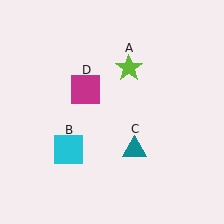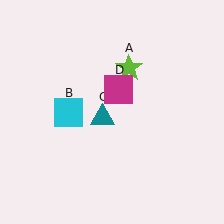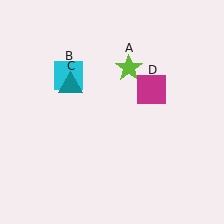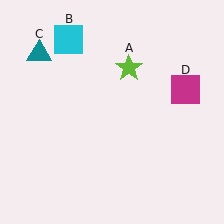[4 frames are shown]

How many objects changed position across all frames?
3 objects changed position: cyan square (object B), teal triangle (object C), magenta square (object D).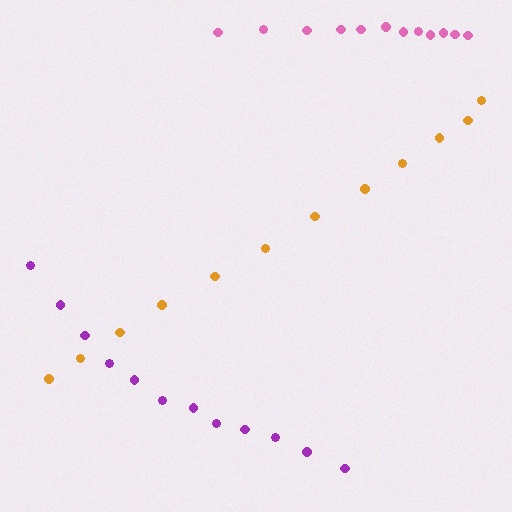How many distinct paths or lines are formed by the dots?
There are 3 distinct paths.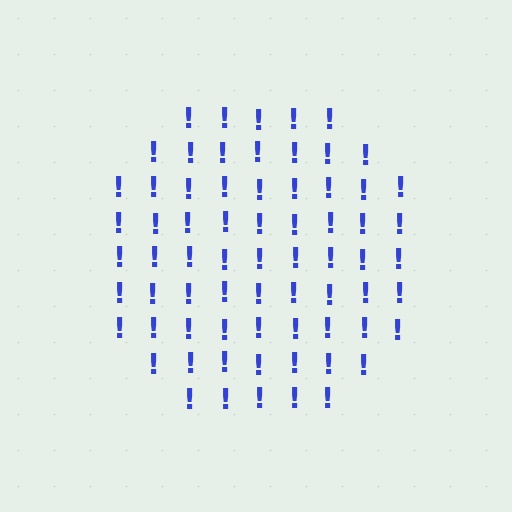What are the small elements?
The small elements are exclamation marks.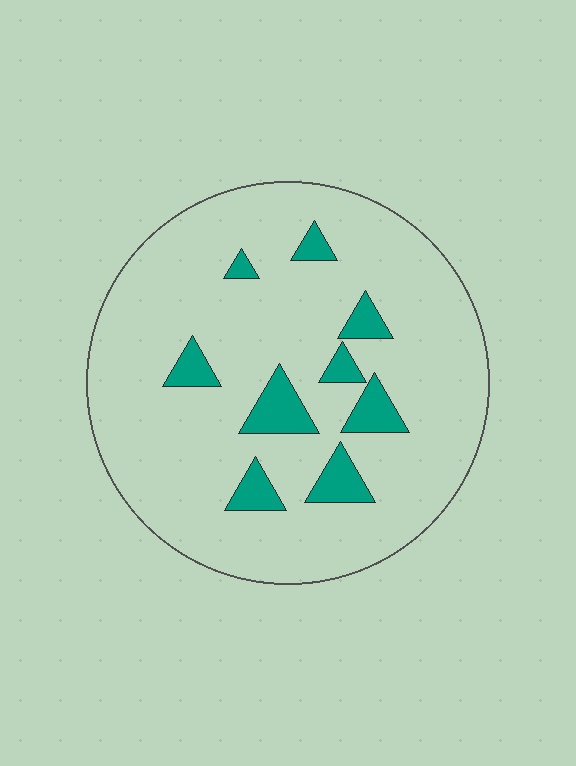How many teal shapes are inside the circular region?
9.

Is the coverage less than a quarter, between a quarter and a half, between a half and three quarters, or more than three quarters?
Less than a quarter.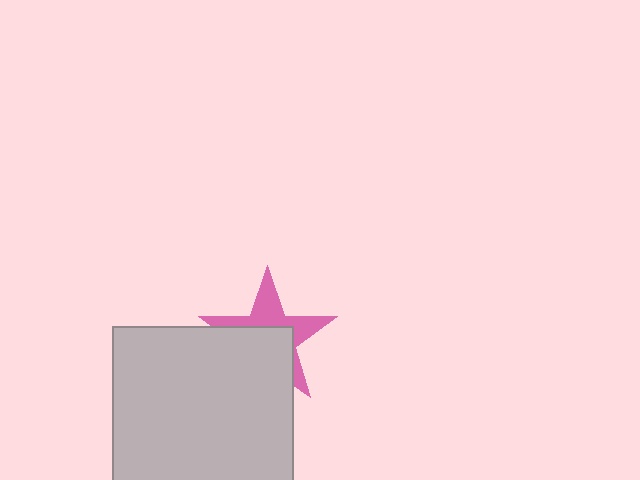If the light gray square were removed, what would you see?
You would see the complete pink star.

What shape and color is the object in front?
The object in front is a light gray square.